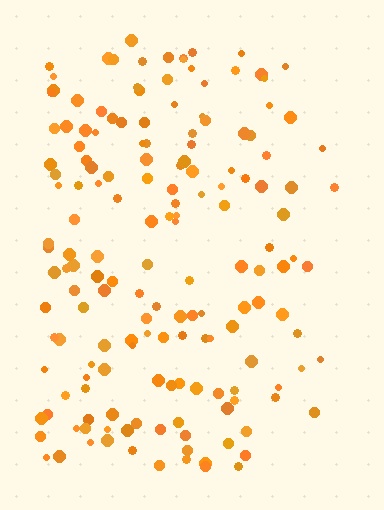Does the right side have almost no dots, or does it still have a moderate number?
Still a moderate number, just noticeably fewer than the left.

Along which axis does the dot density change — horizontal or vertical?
Horizontal.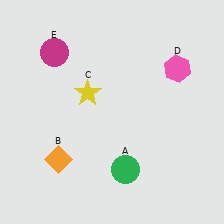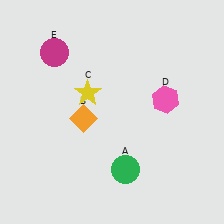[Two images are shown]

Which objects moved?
The objects that moved are: the orange diamond (B), the pink hexagon (D).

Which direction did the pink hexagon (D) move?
The pink hexagon (D) moved down.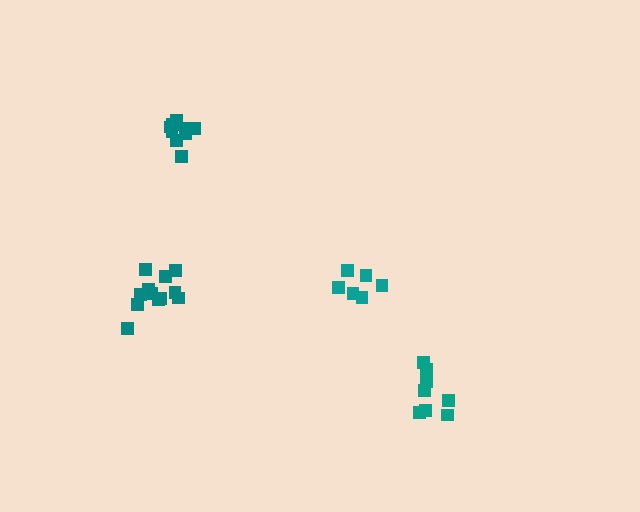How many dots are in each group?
Group 1: 6 dots, Group 2: 8 dots, Group 3: 12 dots, Group 4: 9 dots (35 total).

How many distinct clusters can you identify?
There are 4 distinct clusters.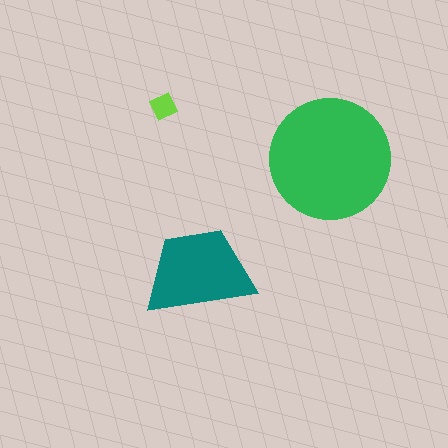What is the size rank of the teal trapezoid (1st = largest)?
2nd.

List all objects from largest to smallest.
The green circle, the teal trapezoid, the lime diamond.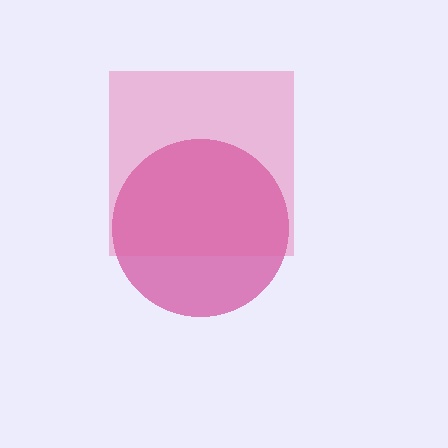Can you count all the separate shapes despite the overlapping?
Yes, there are 2 separate shapes.